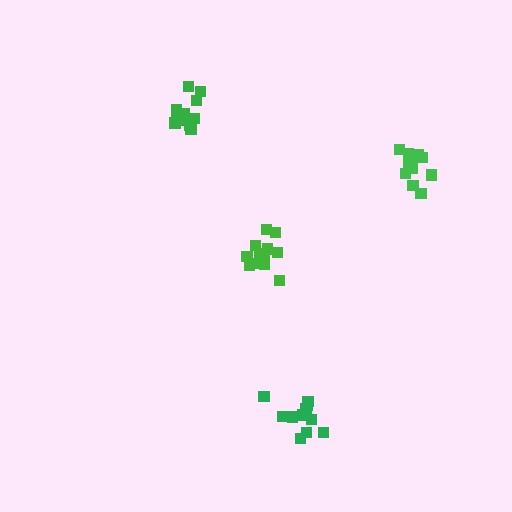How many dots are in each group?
Group 1: 12 dots, Group 2: 14 dots, Group 3: 12 dots, Group 4: 12 dots (50 total).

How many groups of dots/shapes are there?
There are 4 groups.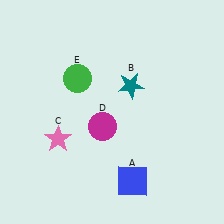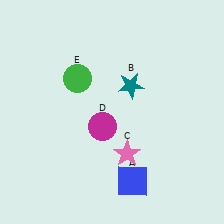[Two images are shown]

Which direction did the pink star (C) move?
The pink star (C) moved right.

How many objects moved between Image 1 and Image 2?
1 object moved between the two images.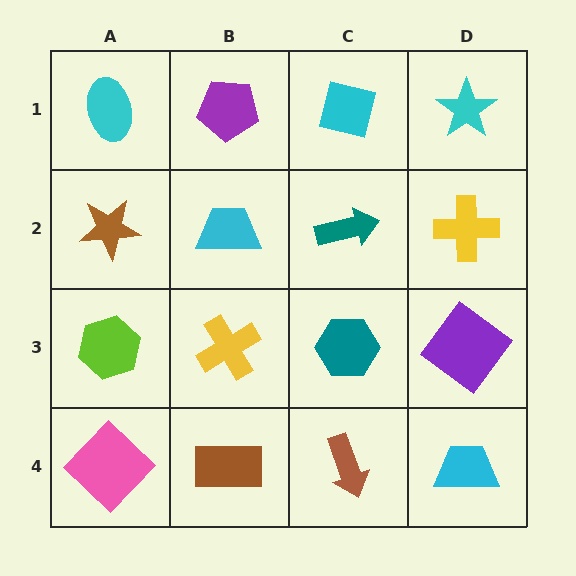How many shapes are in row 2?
4 shapes.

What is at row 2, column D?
A yellow cross.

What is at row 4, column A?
A pink diamond.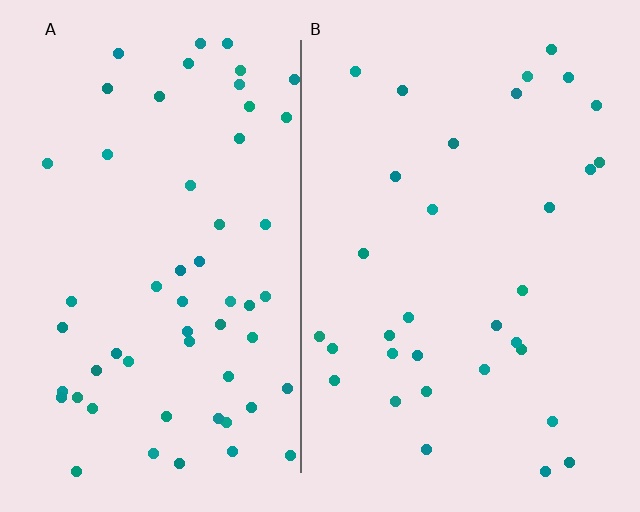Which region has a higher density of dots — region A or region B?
A (the left).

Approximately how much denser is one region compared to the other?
Approximately 1.7× — region A over region B.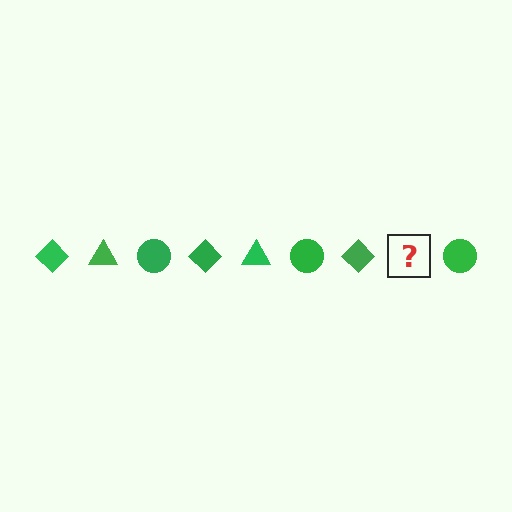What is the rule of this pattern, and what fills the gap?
The rule is that the pattern cycles through diamond, triangle, circle shapes in green. The gap should be filled with a green triangle.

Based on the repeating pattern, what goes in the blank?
The blank should be a green triangle.